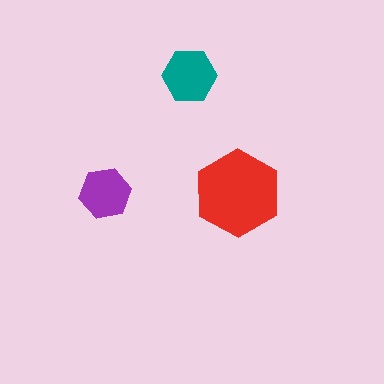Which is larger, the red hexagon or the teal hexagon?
The red one.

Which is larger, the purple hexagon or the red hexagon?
The red one.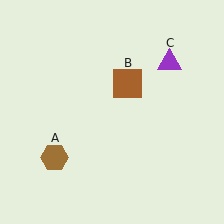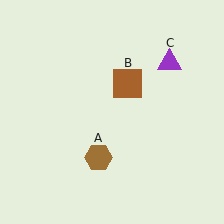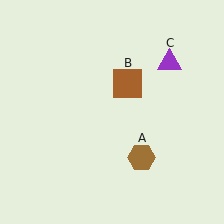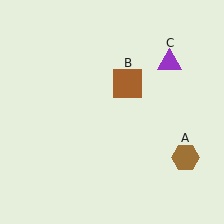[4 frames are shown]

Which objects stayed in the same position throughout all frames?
Brown square (object B) and purple triangle (object C) remained stationary.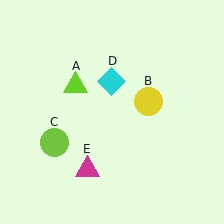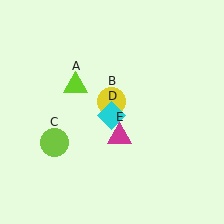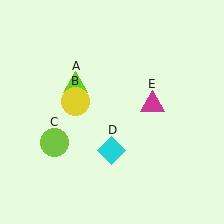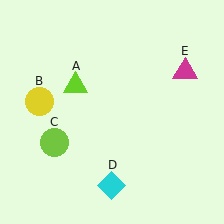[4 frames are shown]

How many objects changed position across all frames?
3 objects changed position: yellow circle (object B), cyan diamond (object D), magenta triangle (object E).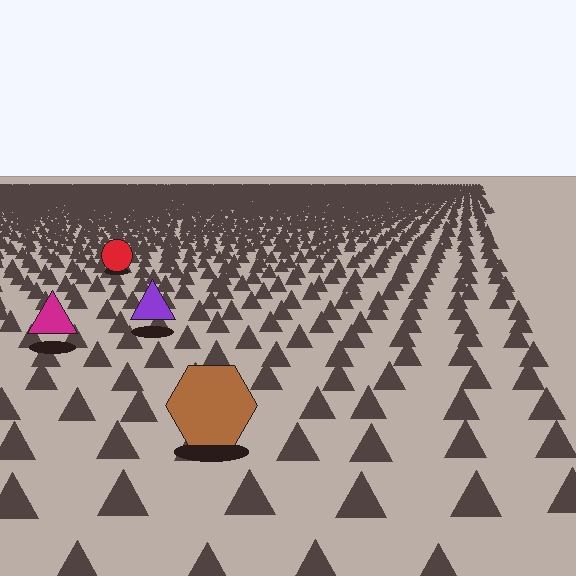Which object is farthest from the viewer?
The red circle is farthest from the viewer. It appears smaller and the ground texture around it is denser.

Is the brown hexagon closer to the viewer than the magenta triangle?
Yes. The brown hexagon is closer — you can tell from the texture gradient: the ground texture is coarser near it.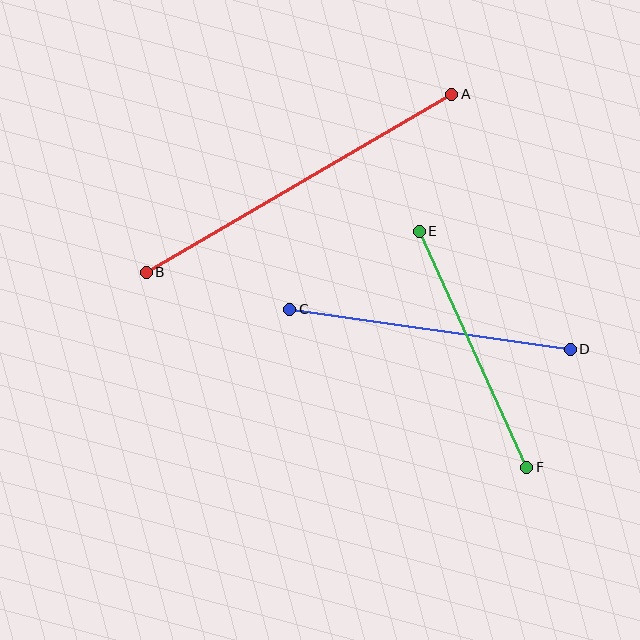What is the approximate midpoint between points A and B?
The midpoint is at approximately (299, 183) pixels.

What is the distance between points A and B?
The distance is approximately 354 pixels.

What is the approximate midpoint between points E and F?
The midpoint is at approximately (473, 349) pixels.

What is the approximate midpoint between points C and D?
The midpoint is at approximately (430, 329) pixels.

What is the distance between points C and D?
The distance is approximately 283 pixels.